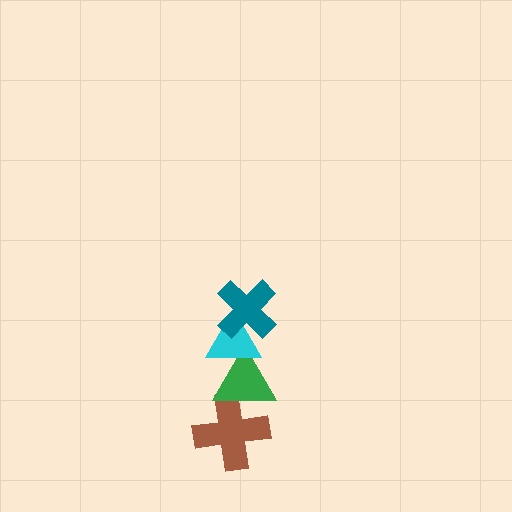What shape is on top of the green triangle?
The cyan triangle is on top of the green triangle.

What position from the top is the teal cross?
The teal cross is 1st from the top.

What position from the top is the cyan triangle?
The cyan triangle is 2nd from the top.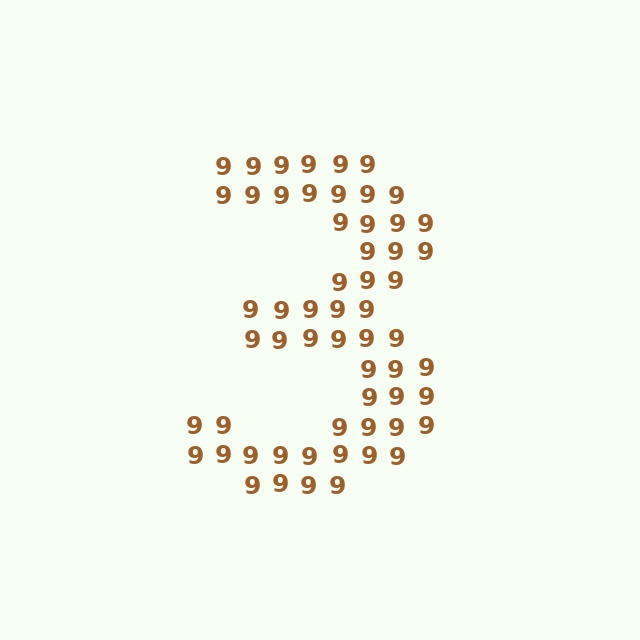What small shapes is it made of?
It is made of small digit 9's.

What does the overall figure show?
The overall figure shows the digit 3.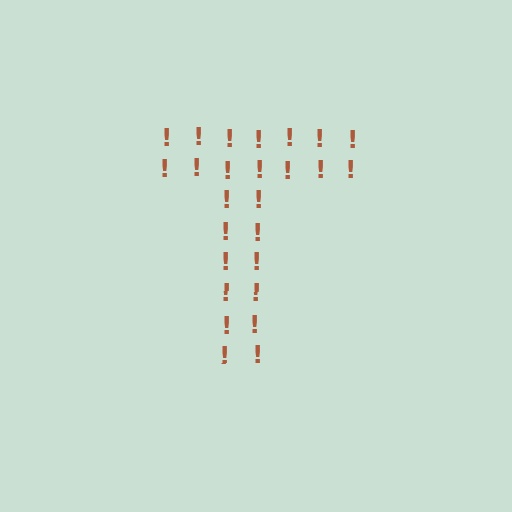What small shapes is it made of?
It is made of small exclamation marks.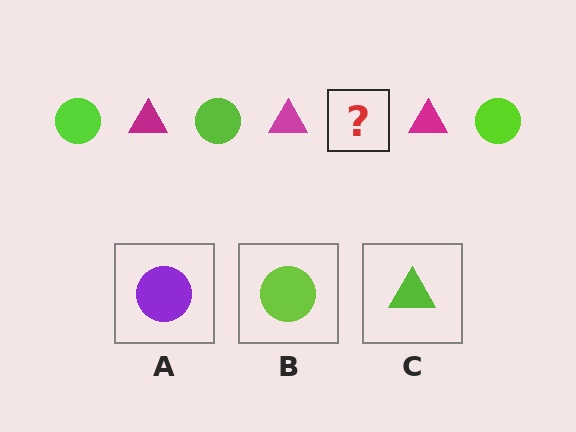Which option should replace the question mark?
Option B.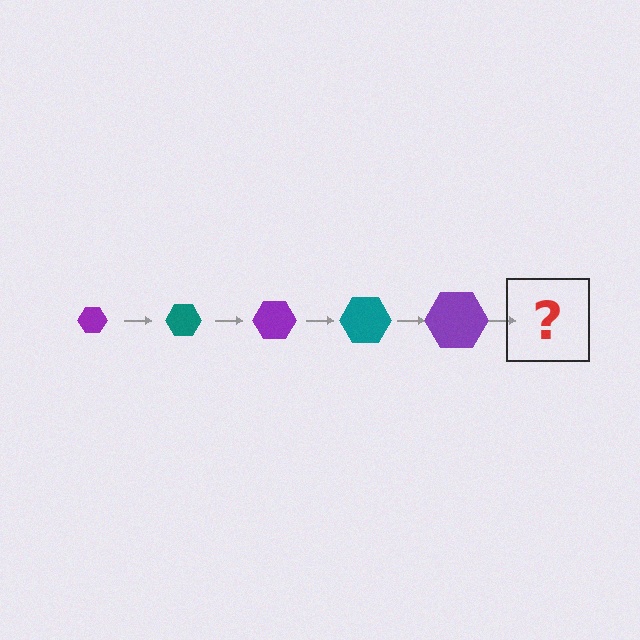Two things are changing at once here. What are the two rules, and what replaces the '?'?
The two rules are that the hexagon grows larger each step and the color cycles through purple and teal. The '?' should be a teal hexagon, larger than the previous one.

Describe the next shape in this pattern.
It should be a teal hexagon, larger than the previous one.